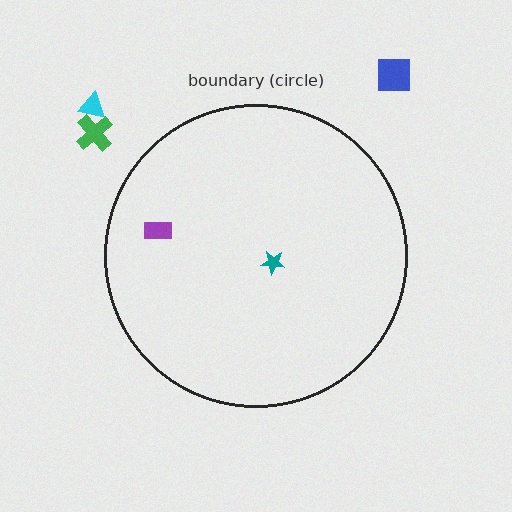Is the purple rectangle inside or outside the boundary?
Inside.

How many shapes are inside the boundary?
2 inside, 3 outside.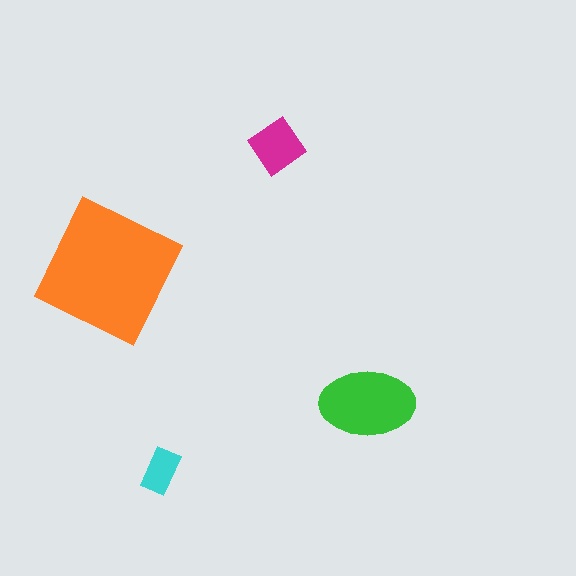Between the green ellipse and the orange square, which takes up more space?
The orange square.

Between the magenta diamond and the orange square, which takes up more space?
The orange square.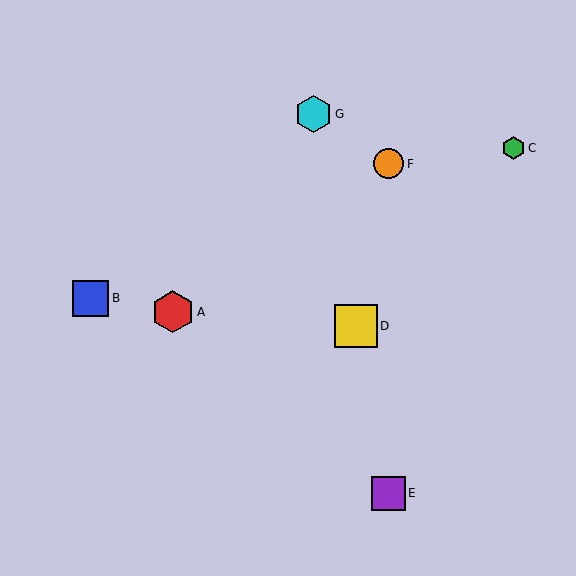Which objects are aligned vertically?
Objects E, F are aligned vertically.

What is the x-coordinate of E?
Object E is at x≈389.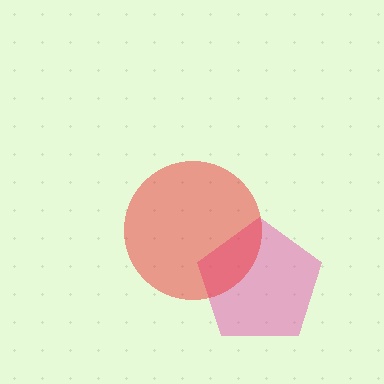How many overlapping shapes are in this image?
There are 2 overlapping shapes in the image.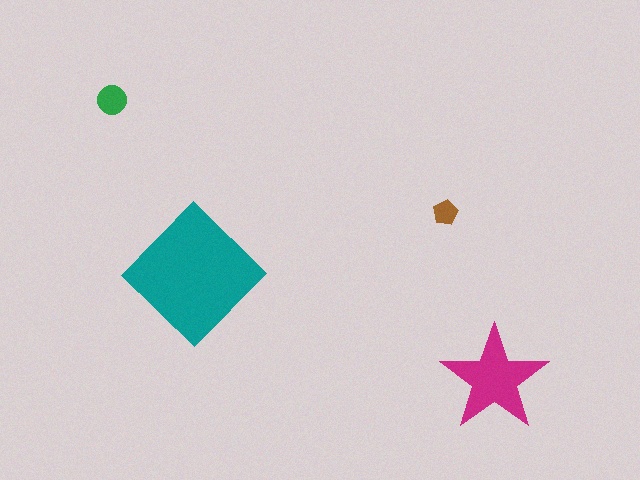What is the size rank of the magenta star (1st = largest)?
2nd.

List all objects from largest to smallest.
The teal diamond, the magenta star, the green circle, the brown pentagon.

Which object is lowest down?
The magenta star is bottommost.